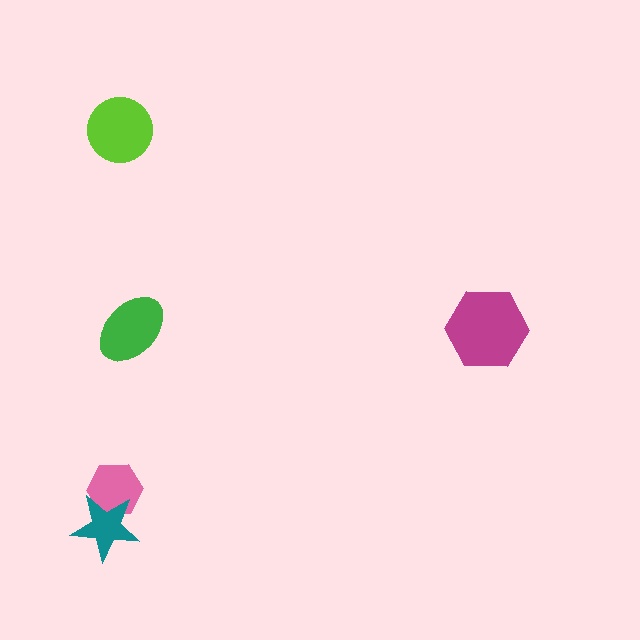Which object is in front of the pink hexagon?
The teal star is in front of the pink hexagon.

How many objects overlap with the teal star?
1 object overlaps with the teal star.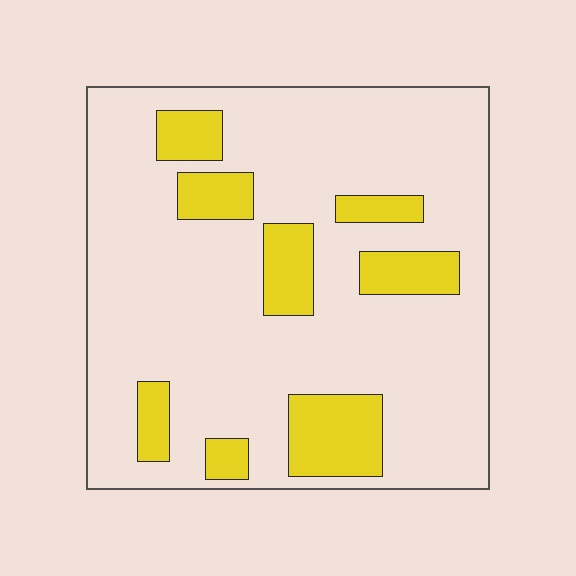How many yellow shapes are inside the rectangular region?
8.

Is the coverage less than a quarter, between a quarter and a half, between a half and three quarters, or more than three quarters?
Less than a quarter.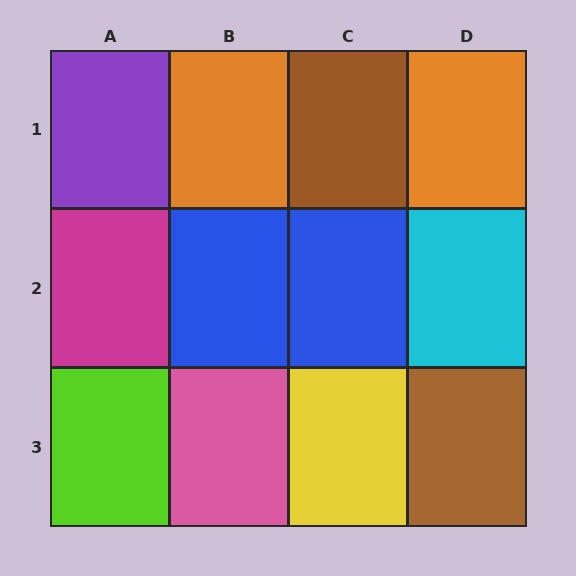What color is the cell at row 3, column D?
Brown.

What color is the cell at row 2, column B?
Blue.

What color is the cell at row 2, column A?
Magenta.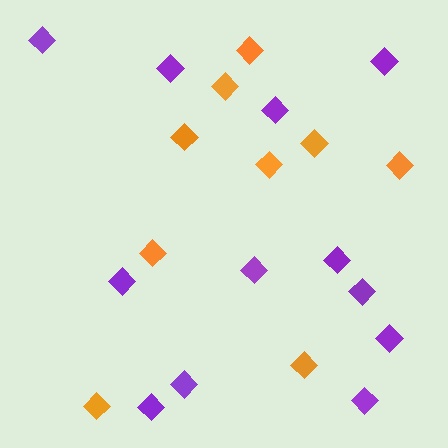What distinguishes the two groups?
There are 2 groups: one group of orange diamonds (9) and one group of purple diamonds (12).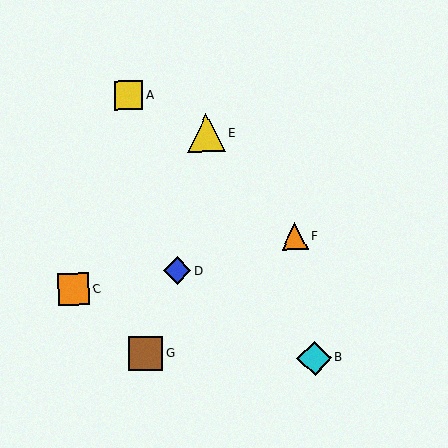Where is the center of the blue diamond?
The center of the blue diamond is at (177, 271).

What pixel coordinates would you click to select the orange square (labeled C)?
Click at (73, 289) to select the orange square C.